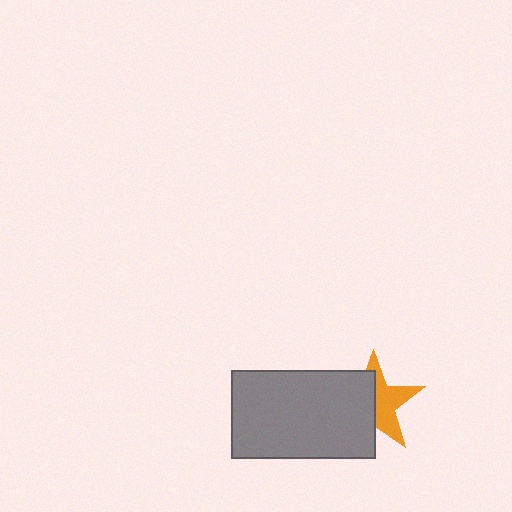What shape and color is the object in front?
The object in front is a gray rectangle.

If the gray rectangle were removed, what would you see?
You would see the complete orange star.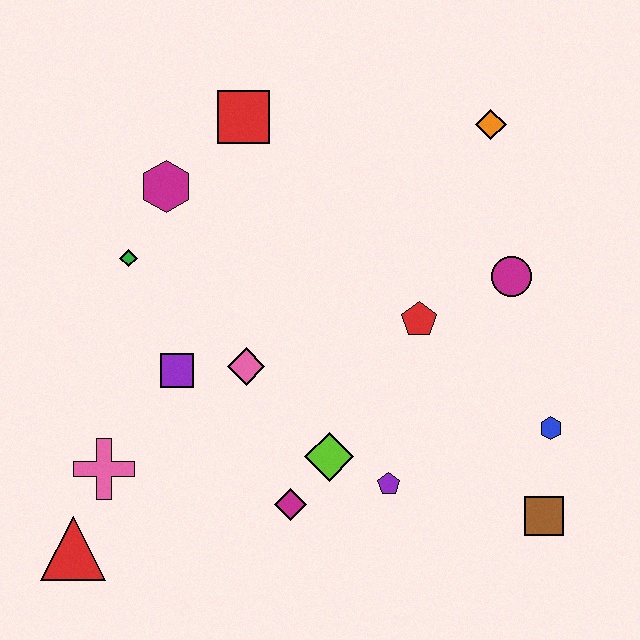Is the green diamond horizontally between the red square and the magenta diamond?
No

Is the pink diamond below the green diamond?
Yes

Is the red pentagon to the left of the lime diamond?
No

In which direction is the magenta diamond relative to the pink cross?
The magenta diamond is to the right of the pink cross.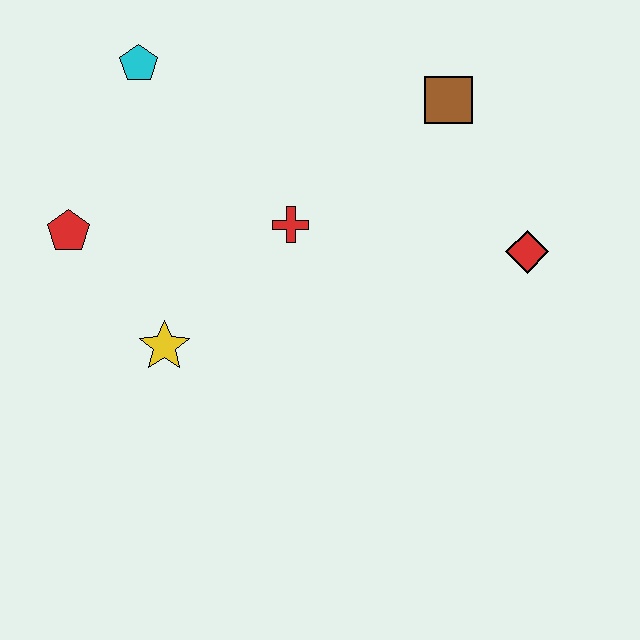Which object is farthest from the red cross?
The red diamond is farthest from the red cross.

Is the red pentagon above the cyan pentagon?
No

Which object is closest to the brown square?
The red diamond is closest to the brown square.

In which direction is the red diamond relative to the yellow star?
The red diamond is to the right of the yellow star.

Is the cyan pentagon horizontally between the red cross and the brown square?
No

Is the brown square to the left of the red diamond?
Yes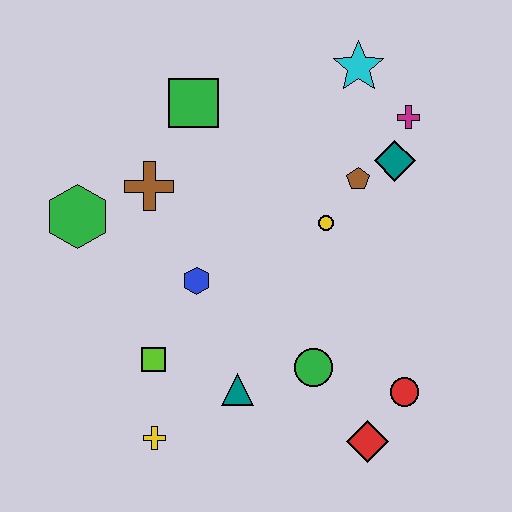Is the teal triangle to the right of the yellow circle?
No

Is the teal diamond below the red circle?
No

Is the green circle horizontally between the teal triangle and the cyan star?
Yes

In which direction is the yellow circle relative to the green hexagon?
The yellow circle is to the right of the green hexagon.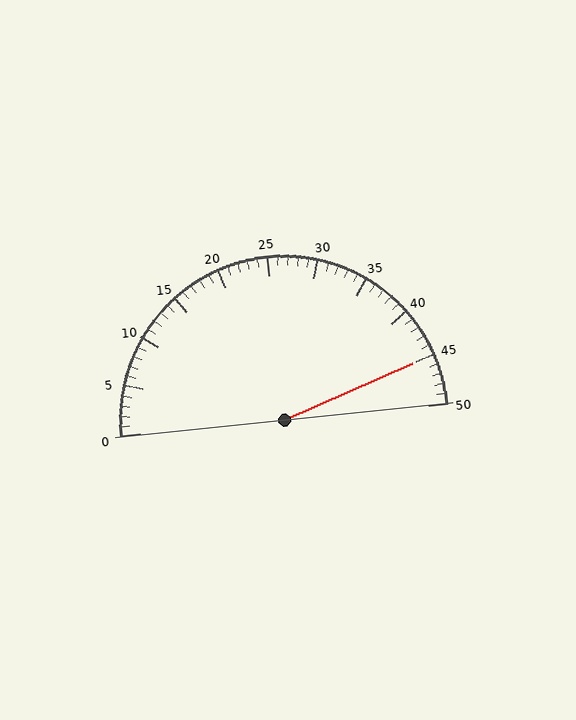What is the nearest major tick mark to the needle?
The nearest major tick mark is 45.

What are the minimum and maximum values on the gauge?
The gauge ranges from 0 to 50.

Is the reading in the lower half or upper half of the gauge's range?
The reading is in the upper half of the range (0 to 50).